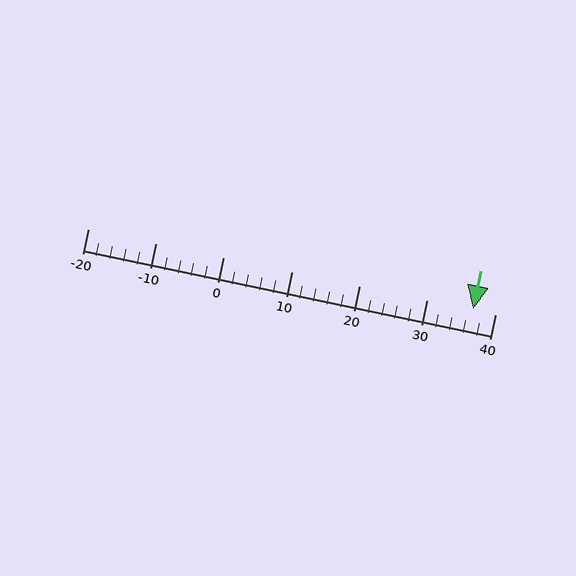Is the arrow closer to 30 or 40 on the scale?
The arrow is closer to 40.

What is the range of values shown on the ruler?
The ruler shows values from -20 to 40.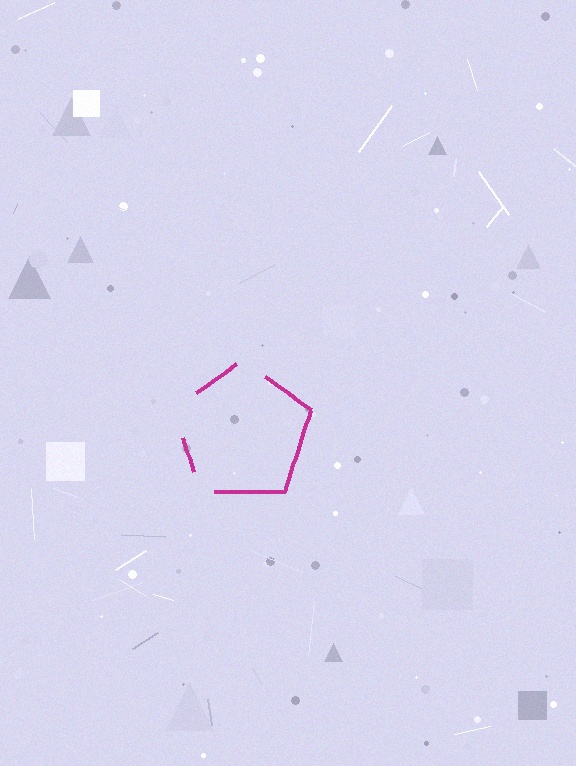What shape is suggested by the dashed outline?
The dashed outline suggests a pentagon.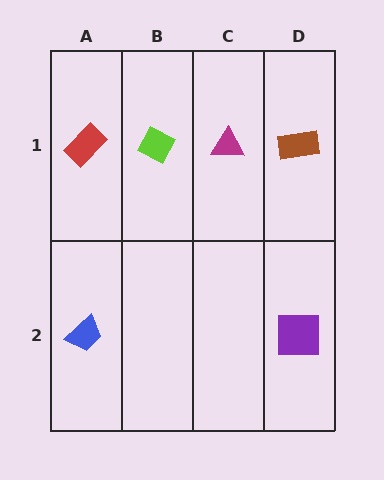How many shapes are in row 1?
4 shapes.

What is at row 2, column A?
A blue trapezoid.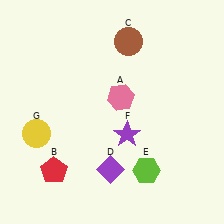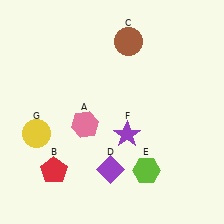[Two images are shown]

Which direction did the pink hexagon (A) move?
The pink hexagon (A) moved left.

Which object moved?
The pink hexagon (A) moved left.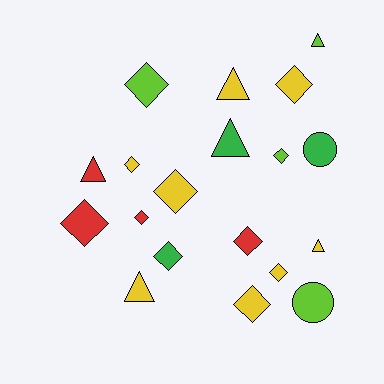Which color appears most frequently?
Yellow, with 8 objects.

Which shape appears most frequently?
Diamond, with 11 objects.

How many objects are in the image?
There are 19 objects.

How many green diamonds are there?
There is 1 green diamond.